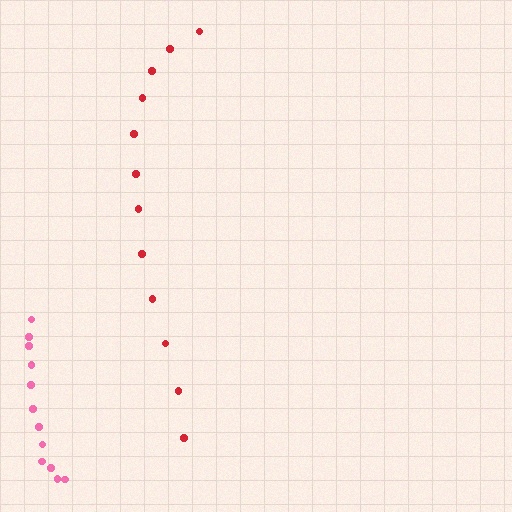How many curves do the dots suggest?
There are 2 distinct paths.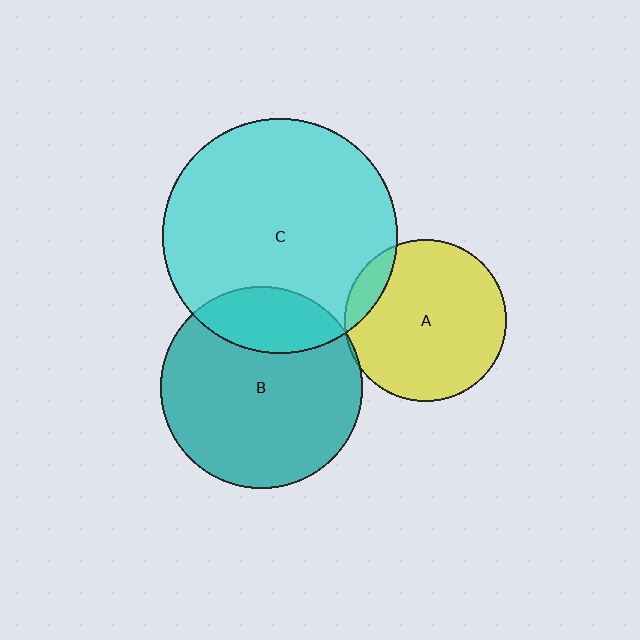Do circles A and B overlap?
Yes.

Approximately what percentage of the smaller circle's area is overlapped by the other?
Approximately 5%.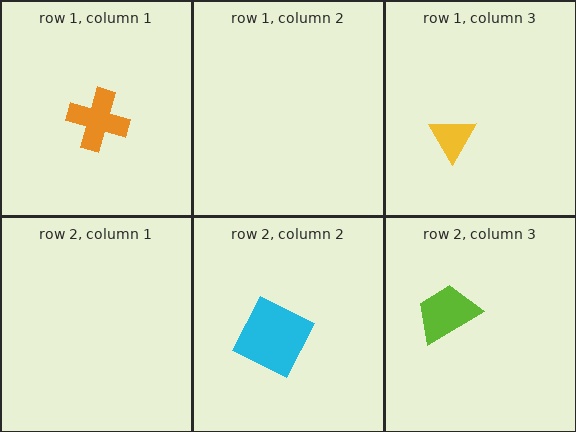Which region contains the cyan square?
The row 2, column 2 region.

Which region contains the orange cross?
The row 1, column 1 region.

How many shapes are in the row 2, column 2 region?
1.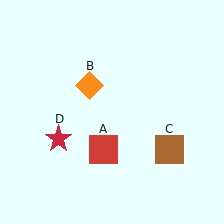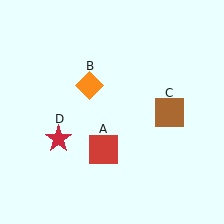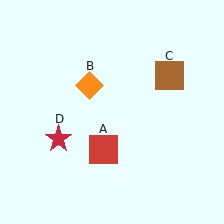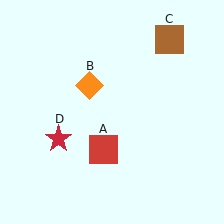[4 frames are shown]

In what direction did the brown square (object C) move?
The brown square (object C) moved up.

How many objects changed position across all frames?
1 object changed position: brown square (object C).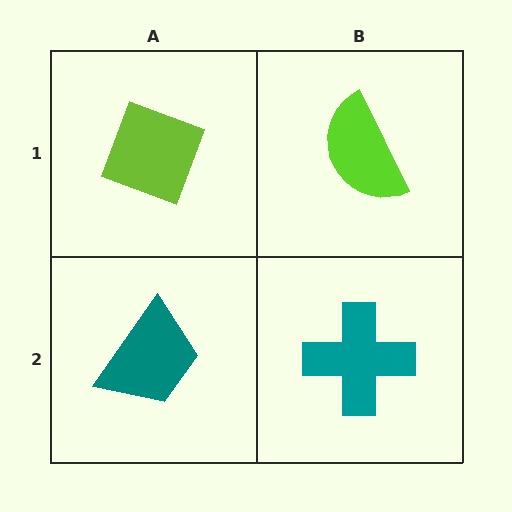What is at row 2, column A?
A teal trapezoid.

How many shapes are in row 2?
2 shapes.